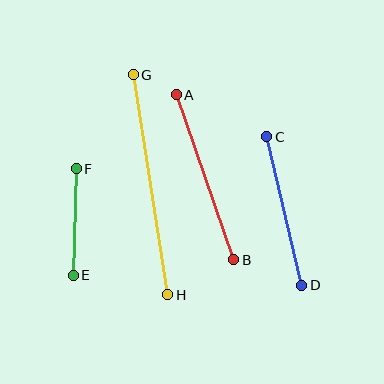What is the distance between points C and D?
The distance is approximately 153 pixels.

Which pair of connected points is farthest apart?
Points G and H are farthest apart.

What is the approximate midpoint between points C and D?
The midpoint is at approximately (284, 211) pixels.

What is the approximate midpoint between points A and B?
The midpoint is at approximately (205, 177) pixels.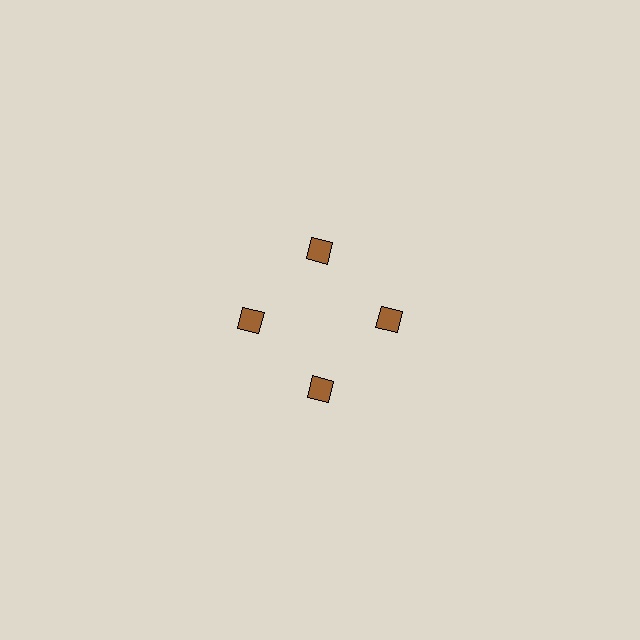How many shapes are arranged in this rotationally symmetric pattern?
There are 4 shapes, arranged in 4 groups of 1.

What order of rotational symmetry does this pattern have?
This pattern has 4-fold rotational symmetry.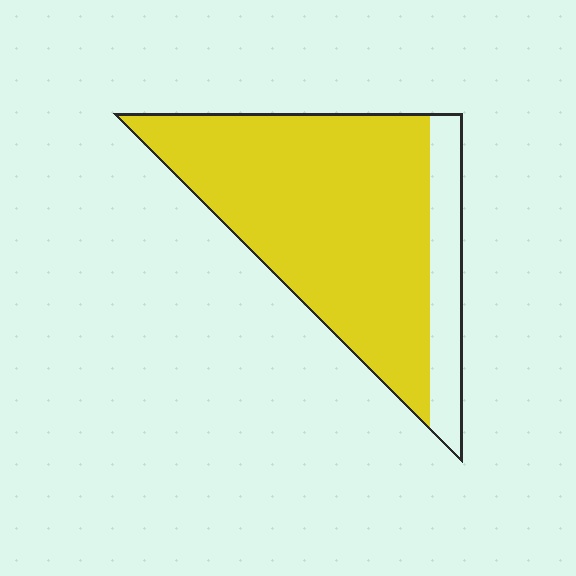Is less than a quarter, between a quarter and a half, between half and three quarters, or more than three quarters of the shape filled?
More than three quarters.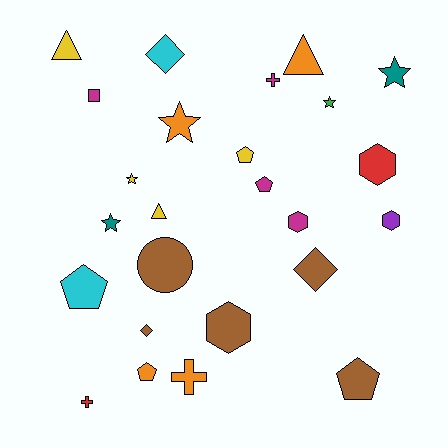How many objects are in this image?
There are 25 objects.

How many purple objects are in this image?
There is 1 purple object.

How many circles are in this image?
There is 1 circle.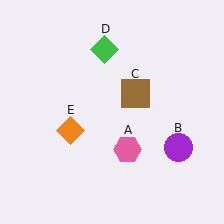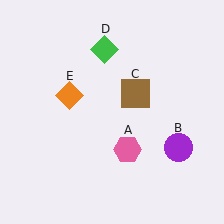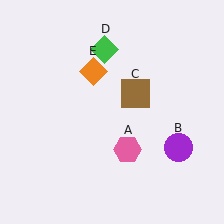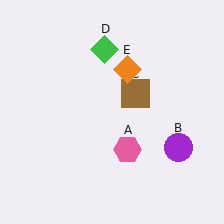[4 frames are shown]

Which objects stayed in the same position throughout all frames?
Pink hexagon (object A) and purple circle (object B) and brown square (object C) and green diamond (object D) remained stationary.